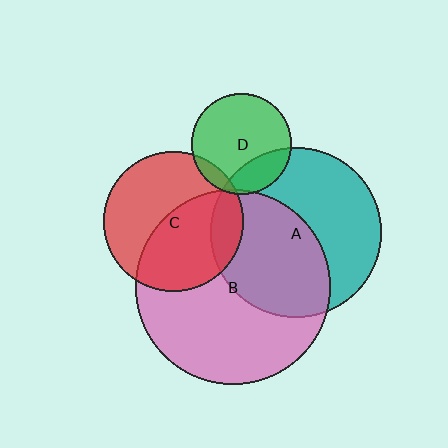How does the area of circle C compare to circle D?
Approximately 1.9 times.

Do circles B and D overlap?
Yes.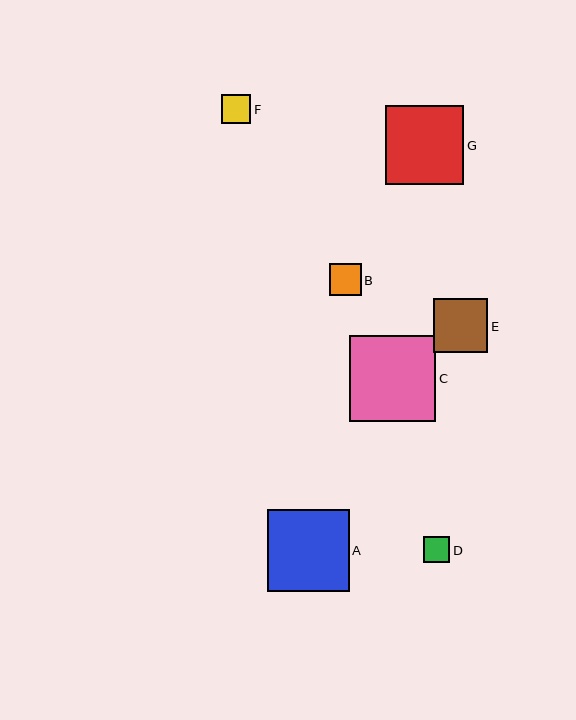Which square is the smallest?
Square D is the smallest with a size of approximately 26 pixels.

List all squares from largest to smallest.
From largest to smallest: C, A, G, E, B, F, D.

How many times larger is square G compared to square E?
Square G is approximately 1.4 times the size of square E.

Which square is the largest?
Square C is the largest with a size of approximately 87 pixels.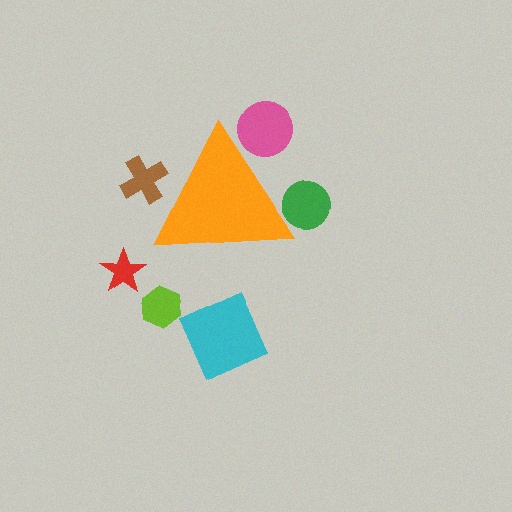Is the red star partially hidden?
No, the red star is fully visible.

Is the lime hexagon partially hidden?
No, the lime hexagon is fully visible.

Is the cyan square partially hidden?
No, the cyan square is fully visible.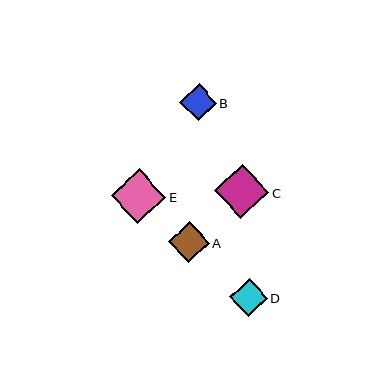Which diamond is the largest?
Diamond E is the largest with a size of approximately 54 pixels.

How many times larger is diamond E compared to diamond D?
Diamond E is approximately 1.4 times the size of diamond D.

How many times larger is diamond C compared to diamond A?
Diamond C is approximately 1.3 times the size of diamond A.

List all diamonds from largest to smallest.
From largest to smallest: E, C, A, D, B.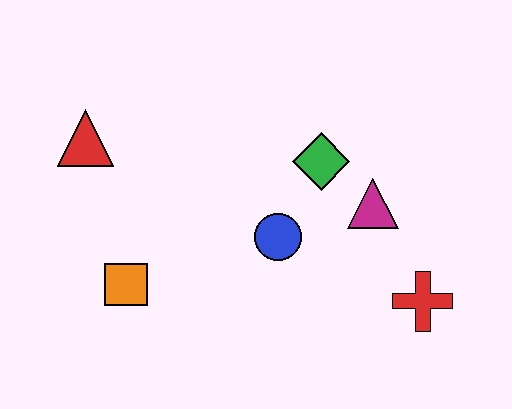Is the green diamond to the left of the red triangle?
No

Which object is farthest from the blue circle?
The red triangle is farthest from the blue circle.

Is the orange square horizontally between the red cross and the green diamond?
No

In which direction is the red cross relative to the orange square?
The red cross is to the right of the orange square.